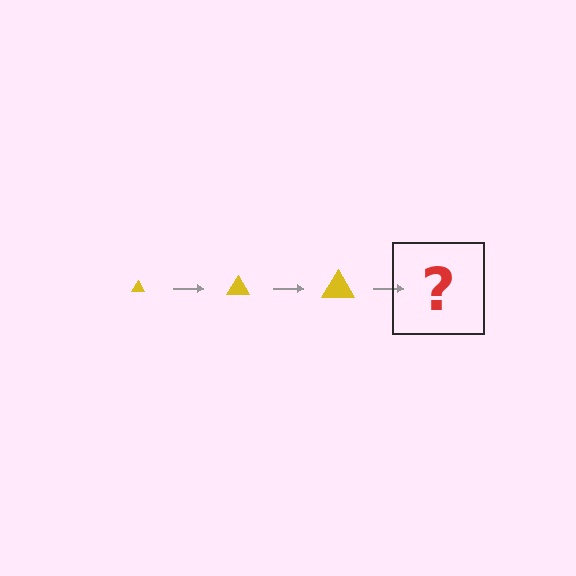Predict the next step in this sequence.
The next step is a yellow triangle, larger than the previous one.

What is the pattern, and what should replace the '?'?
The pattern is that the triangle gets progressively larger each step. The '?' should be a yellow triangle, larger than the previous one.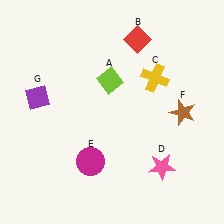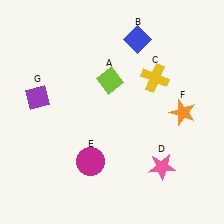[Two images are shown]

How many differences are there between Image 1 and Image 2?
There are 2 differences between the two images.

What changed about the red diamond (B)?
In Image 1, B is red. In Image 2, it changed to blue.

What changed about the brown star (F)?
In Image 1, F is brown. In Image 2, it changed to orange.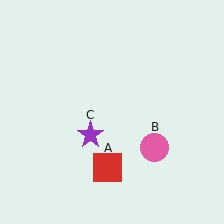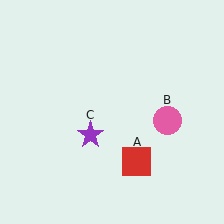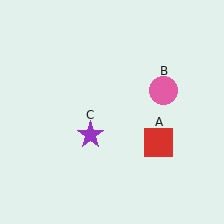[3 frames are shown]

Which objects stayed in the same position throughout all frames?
Purple star (object C) remained stationary.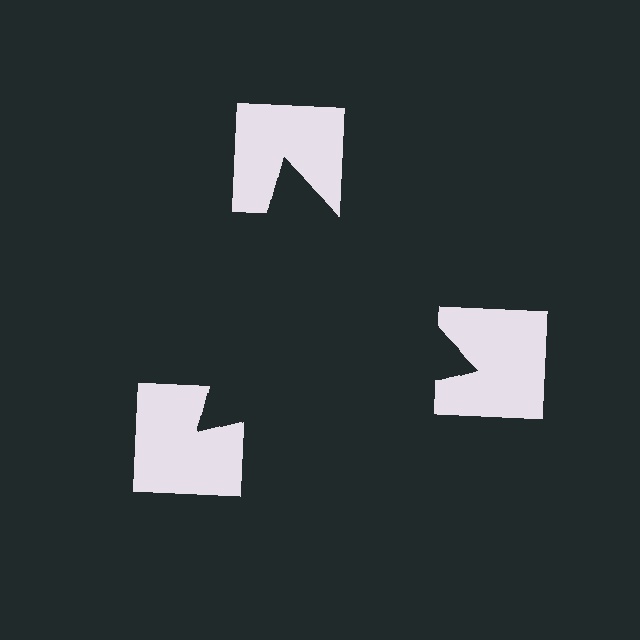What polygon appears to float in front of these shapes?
An illusory triangle — its edges are inferred from the aligned wedge cuts in the notched squares, not physically drawn.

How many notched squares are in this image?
There are 3 — one at each vertex of the illusory triangle.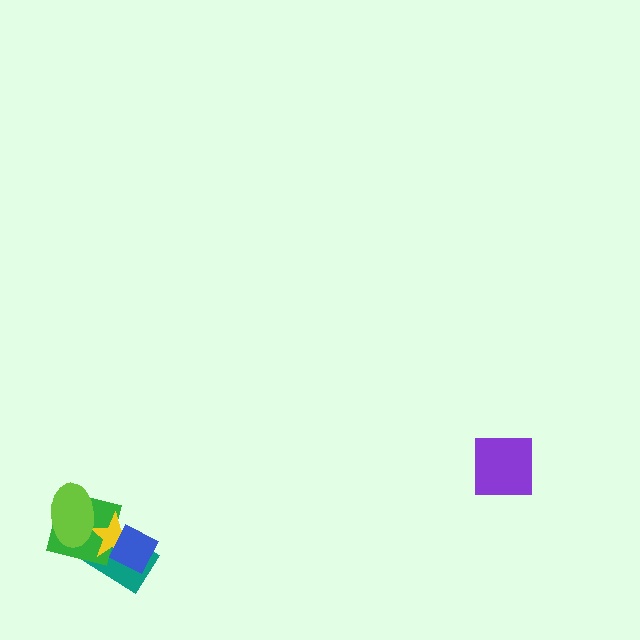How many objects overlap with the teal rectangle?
4 objects overlap with the teal rectangle.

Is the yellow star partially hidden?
Yes, it is partially covered by another shape.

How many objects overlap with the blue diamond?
3 objects overlap with the blue diamond.